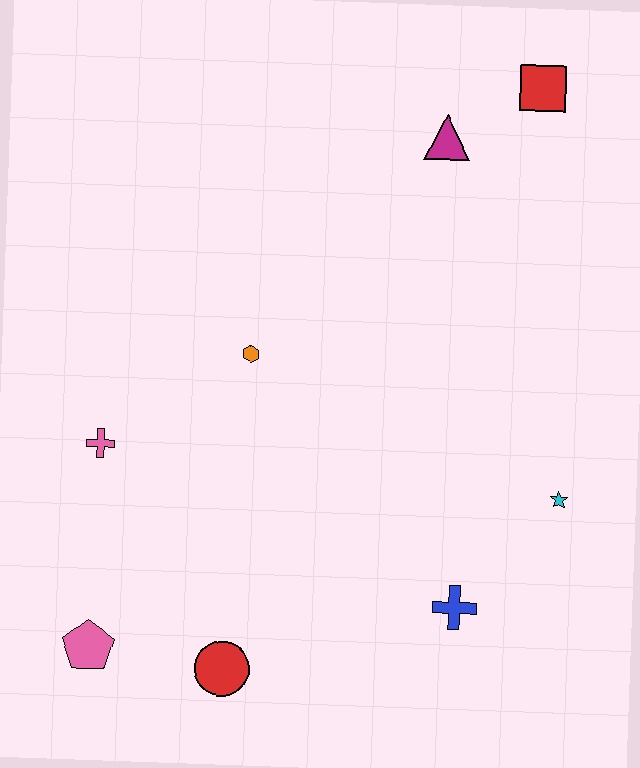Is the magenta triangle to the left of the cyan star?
Yes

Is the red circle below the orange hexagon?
Yes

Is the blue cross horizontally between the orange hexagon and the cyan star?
Yes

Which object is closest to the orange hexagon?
The pink cross is closest to the orange hexagon.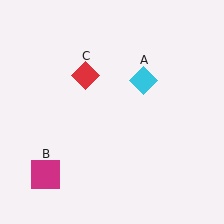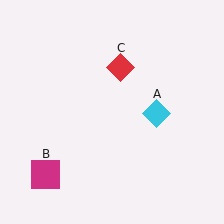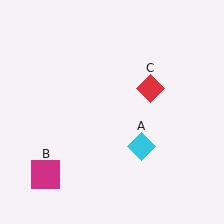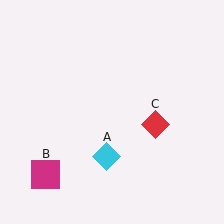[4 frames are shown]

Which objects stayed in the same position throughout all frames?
Magenta square (object B) remained stationary.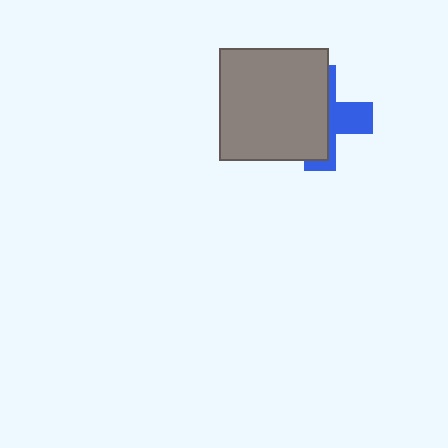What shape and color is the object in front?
The object in front is a gray rectangle.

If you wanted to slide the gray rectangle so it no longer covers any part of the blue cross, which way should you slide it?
Slide it left — that is the most direct way to separate the two shapes.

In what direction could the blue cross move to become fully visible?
The blue cross could move right. That would shift it out from behind the gray rectangle entirely.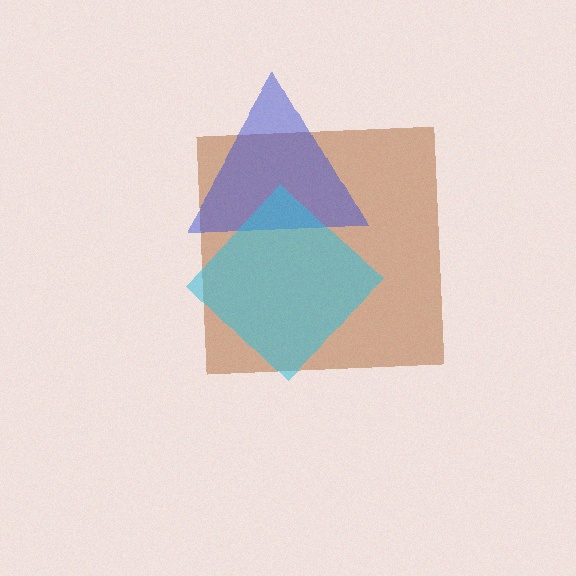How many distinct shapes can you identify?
There are 3 distinct shapes: a brown square, a blue triangle, a cyan diamond.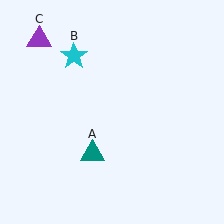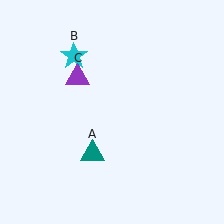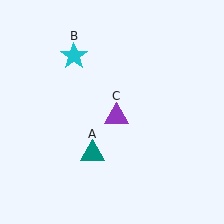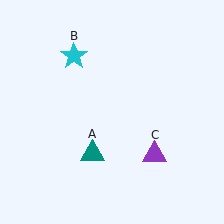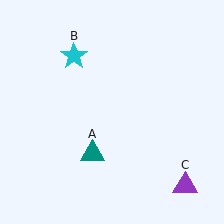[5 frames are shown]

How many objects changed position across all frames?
1 object changed position: purple triangle (object C).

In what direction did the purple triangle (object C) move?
The purple triangle (object C) moved down and to the right.